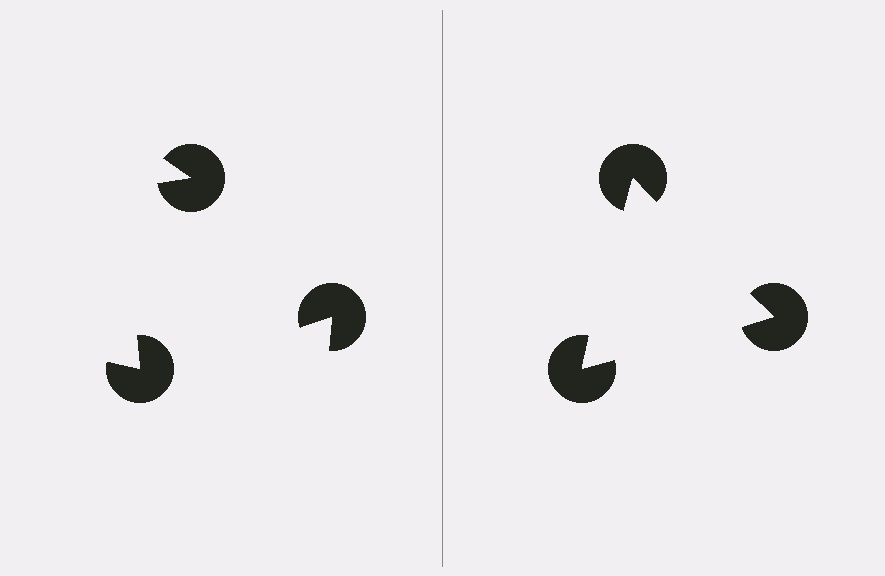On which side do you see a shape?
An illusory triangle appears on the right side. On the left side the wedge cuts are rotated, so no coherent shape forms.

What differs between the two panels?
The pac-man discs are positioned identically on both sides; only the wedge orientations differ. On the right they align to a triangle; on the left they are misaligned.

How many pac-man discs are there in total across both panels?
6 — 3 on each side.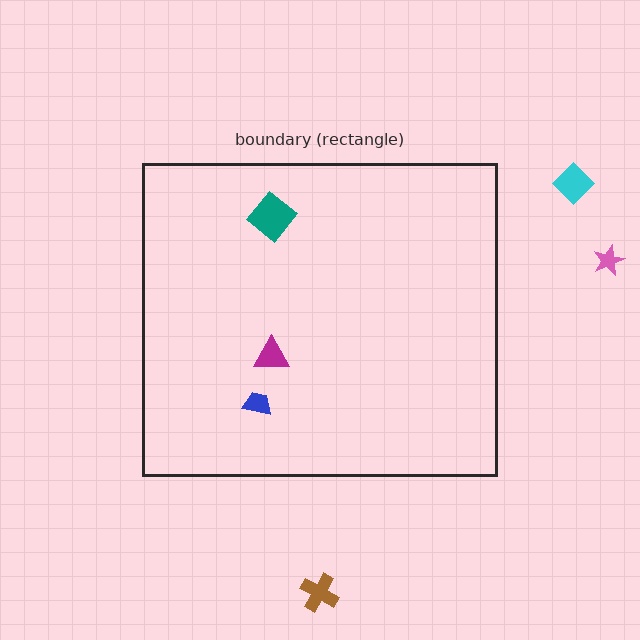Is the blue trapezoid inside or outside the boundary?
Inside.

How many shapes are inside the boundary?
3 inside, 3 outside.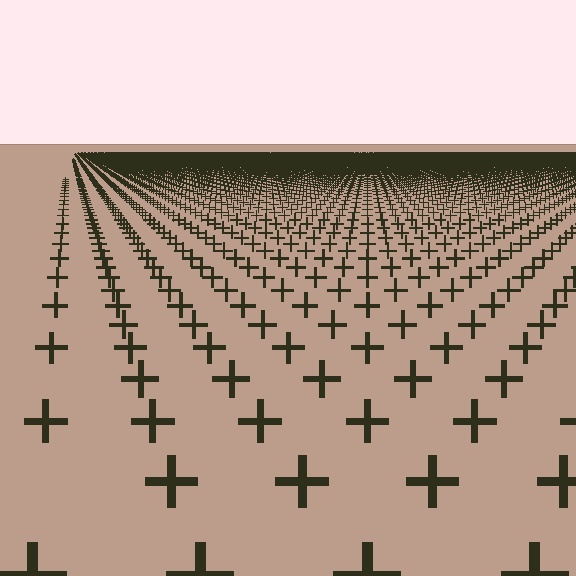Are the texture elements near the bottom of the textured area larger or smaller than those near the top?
Larger. Near the bottom, elements are closer to the viewer and appear at a bigger on-screen size.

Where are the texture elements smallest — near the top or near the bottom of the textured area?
Near the top.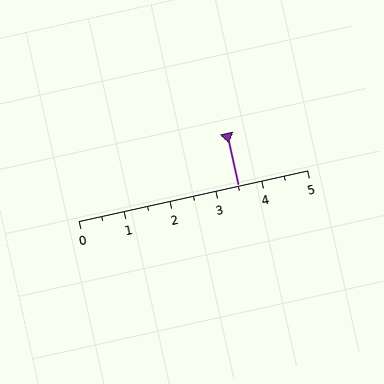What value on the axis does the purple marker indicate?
The marker indicates approximately 3.5.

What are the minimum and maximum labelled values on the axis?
The axis runs from 0 to 5.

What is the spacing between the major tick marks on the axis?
The major ticks are spaced 1 apart.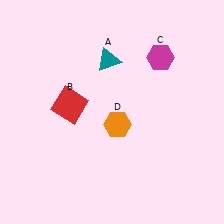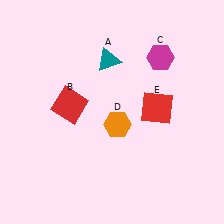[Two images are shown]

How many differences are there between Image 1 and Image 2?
There is 1 difference between the two images.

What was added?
A red square (E) was added in Image 2.